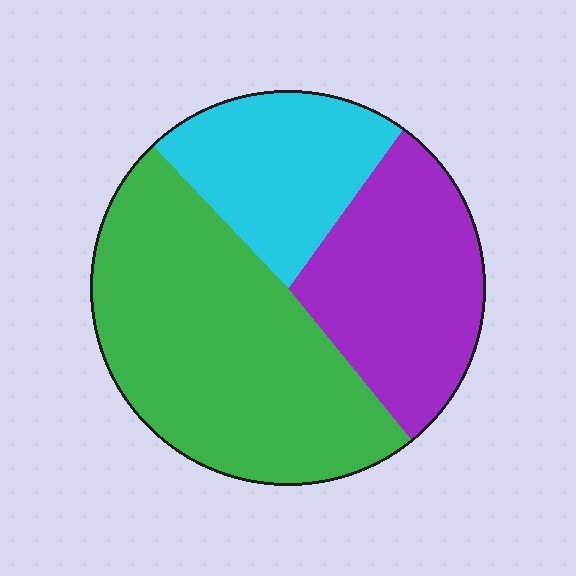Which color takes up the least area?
Cyan, at roughly 20%.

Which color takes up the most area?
Green, at roughly 50%.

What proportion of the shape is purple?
Purple covers 29% of the shape.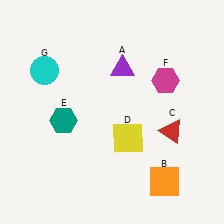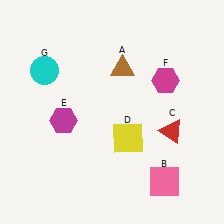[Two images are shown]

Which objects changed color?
A changed from purple to brown. B changed from orange to pink. E changed from teal to magenta.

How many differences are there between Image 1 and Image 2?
There are 3 differences between the two images.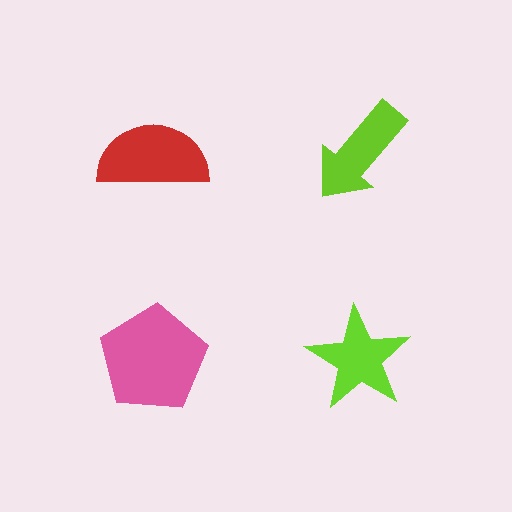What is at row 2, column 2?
A lime star.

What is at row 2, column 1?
A pink pentagon.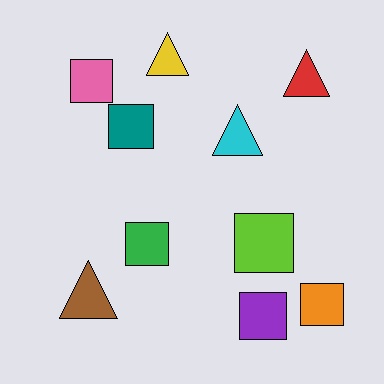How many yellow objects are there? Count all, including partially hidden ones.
There is 1 yellow object.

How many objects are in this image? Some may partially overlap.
There are 10 objects.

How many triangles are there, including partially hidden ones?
There are 4 triangles.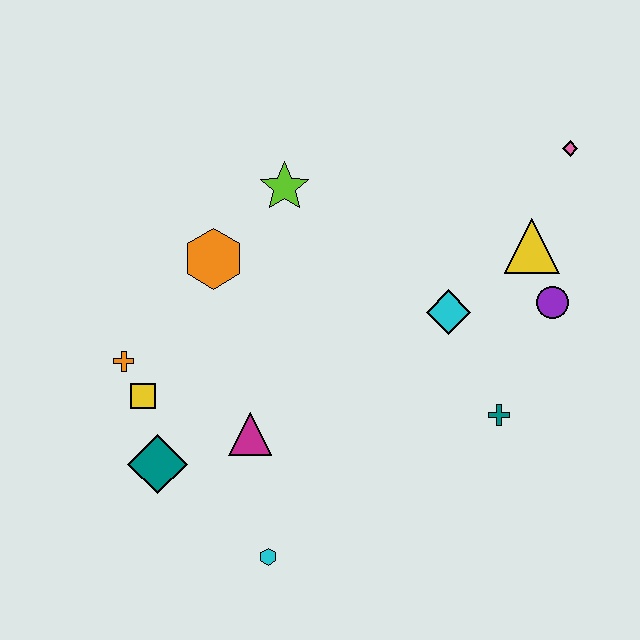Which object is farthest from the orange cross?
The pink diamond is farthest from the orange cross.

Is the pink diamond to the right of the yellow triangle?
Yes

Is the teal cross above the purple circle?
No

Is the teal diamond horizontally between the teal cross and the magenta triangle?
No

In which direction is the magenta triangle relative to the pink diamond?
The magenta triangle is to the left of the pink diamond.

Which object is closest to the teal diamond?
The yellow square is closest to the teal diamond.